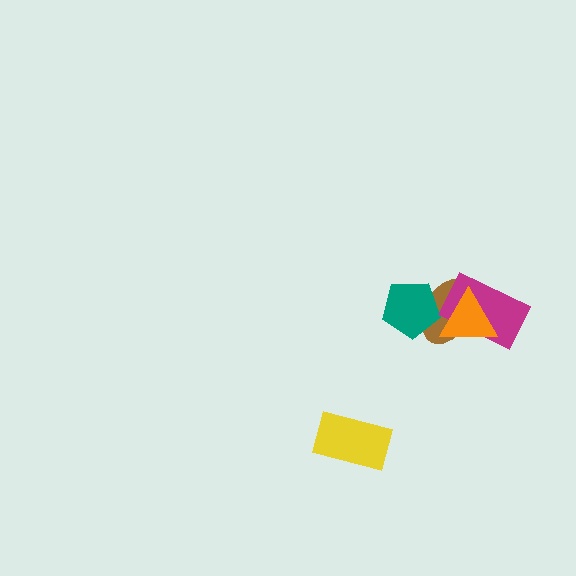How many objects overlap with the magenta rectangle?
2 objects overlap with the magenta rectangle.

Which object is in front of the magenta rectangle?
The orange triangle is in front of the magenta rectangle.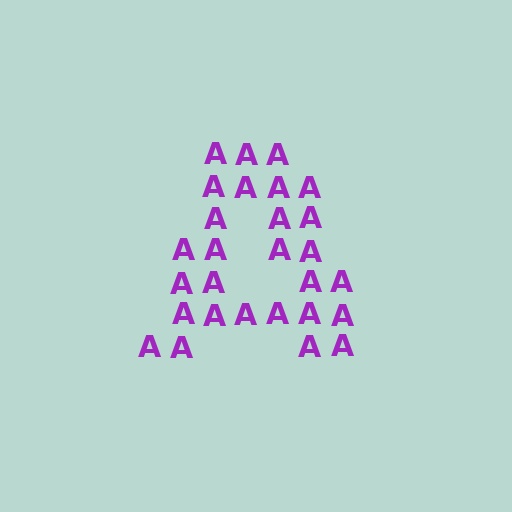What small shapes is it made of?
It is made of small letter A's.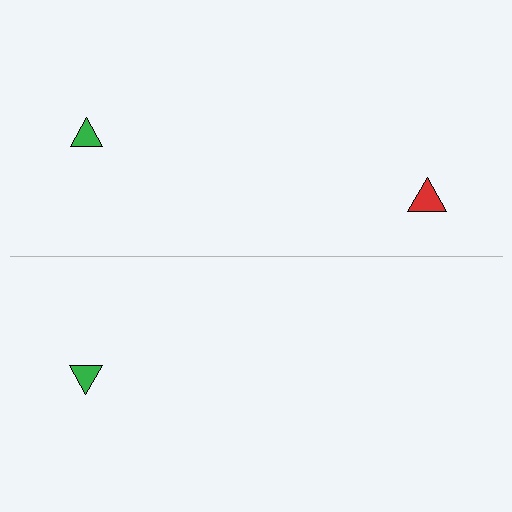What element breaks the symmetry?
A red triangle is missing from the bottom side.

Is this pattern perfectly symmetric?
No, the pattern is not perfectly symmetric. A red triangle is missing from the bottom side.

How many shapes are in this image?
There are 3 shapes in this image.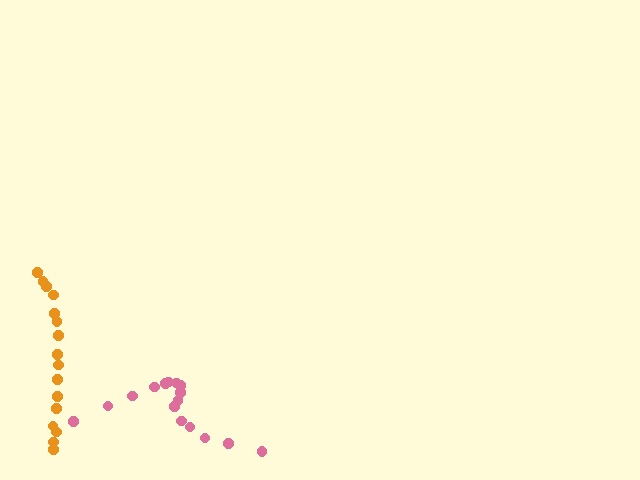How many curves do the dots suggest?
There are 2 distinct paths.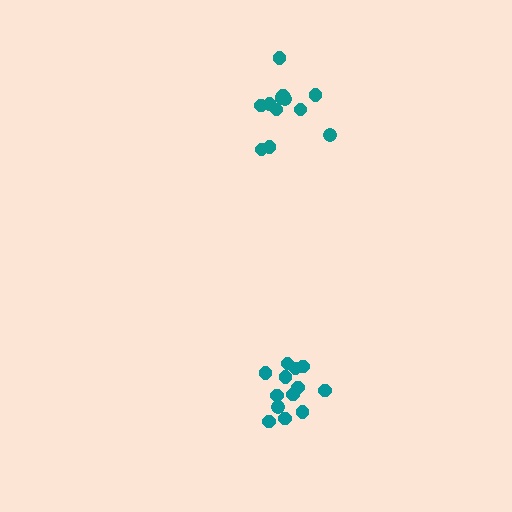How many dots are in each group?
Group 1: 13 dots, Group 2: 12 dots (25 total).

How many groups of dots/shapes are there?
There are 2 groups.